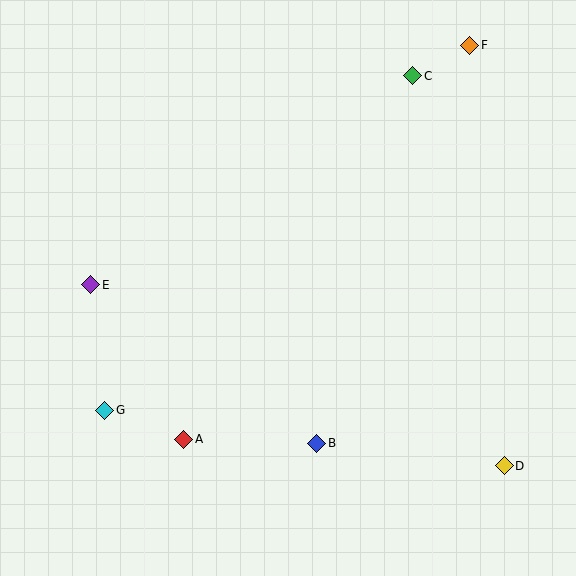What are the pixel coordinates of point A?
Point A is at (184, 439).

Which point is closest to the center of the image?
Point B at (317, 443) is closest to the center.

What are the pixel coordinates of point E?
Point E is at (91, 285).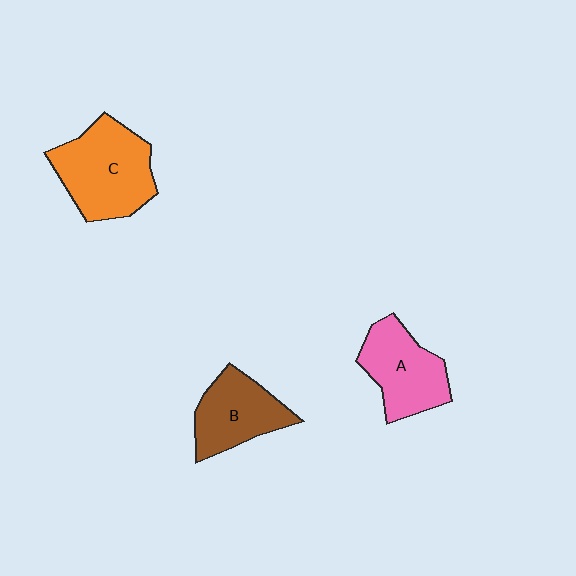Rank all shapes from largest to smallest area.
From largest to smallest: C (orange), A (pink), B (brown).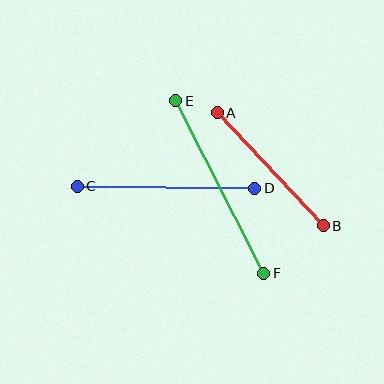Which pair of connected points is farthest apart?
Points E and F are farthest apart.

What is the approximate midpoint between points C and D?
The midpoint is at approximately (166, 187) pixels.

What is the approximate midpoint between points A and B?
The midpoint is at approximately (270, 169) pixels.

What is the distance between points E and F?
The distance is approximately 193 pixels.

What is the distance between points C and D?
The distance is approximately 178 pixels.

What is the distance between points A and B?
The distance is approximately 155 pixels.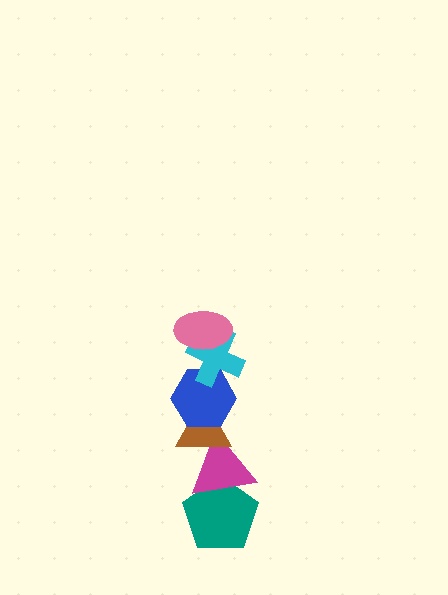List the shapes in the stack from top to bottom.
From top to bottom: the pink ellipse, the cyan cross, the blue hexagon, the brown triangle, the magenta triangle, the teal pentagon.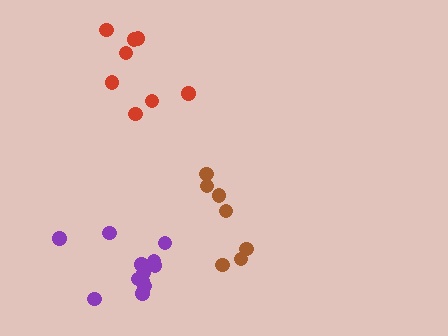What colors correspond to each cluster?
The clusters are colored: brown, purple, red.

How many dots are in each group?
Group 1: 7 dots, Group 2: 12 dots, Group 3: 8 dots (27 total).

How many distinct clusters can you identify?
There are 3 distinct clusters.